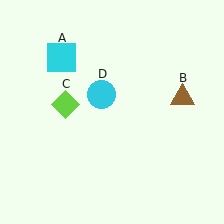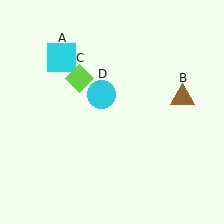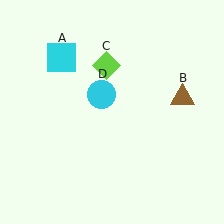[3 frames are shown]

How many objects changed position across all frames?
1 object changed position: lime diamond (object C).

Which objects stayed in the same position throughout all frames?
Cyan square (object A) and brown triangle (object B) and cyan circle (object D) remained stationary.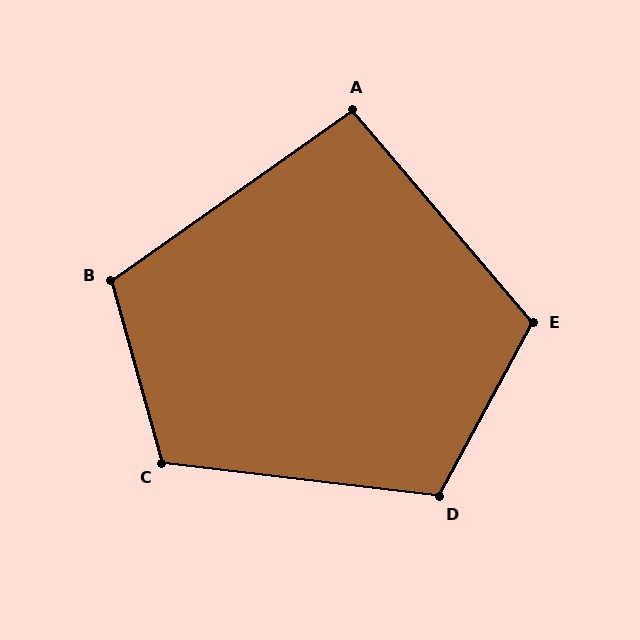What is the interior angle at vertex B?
Approximately 109 degrees (obtuse).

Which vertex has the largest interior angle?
C, at approximately 113 degrees.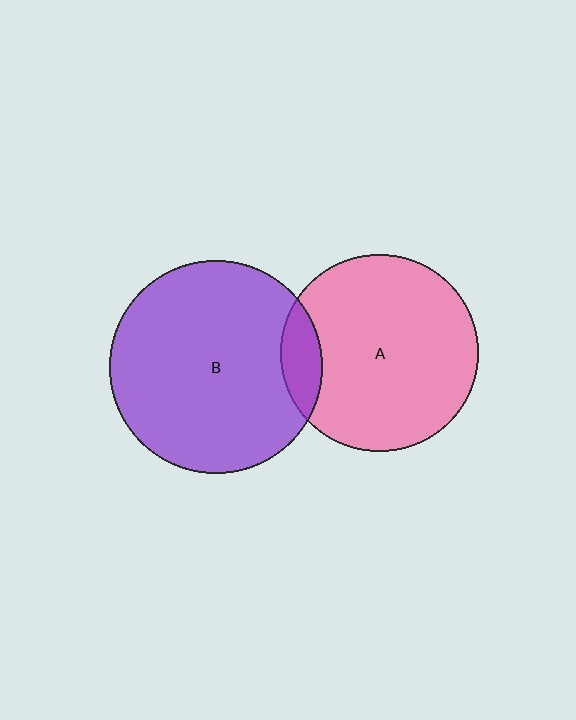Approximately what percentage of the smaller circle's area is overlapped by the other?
Approximately 10%.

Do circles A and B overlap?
Yes.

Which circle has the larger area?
Circle B (purple).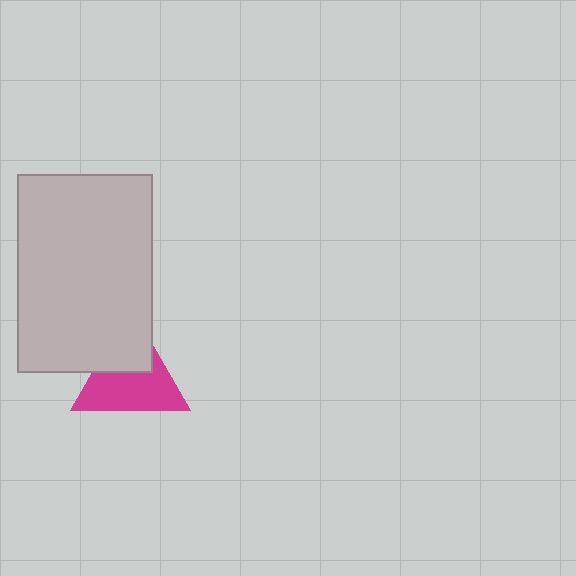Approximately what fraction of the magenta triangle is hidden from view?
Roughly 38% of the magenta triangle is hidden behind the light gray rectangle.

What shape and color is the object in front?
The object in front is a light gray rectangle.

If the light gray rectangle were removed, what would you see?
You would see the complete magenta triangle.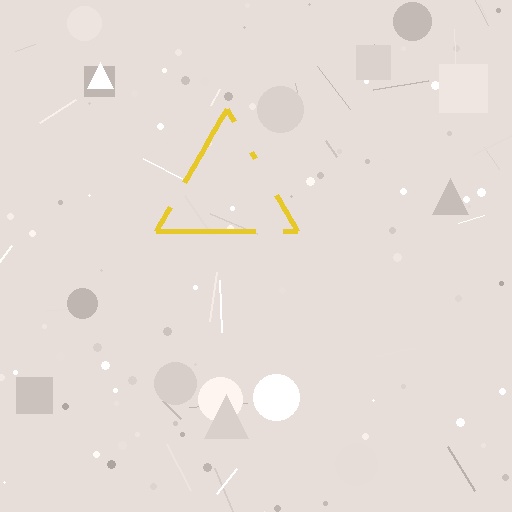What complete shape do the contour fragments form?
The contour fragments form a triangle.